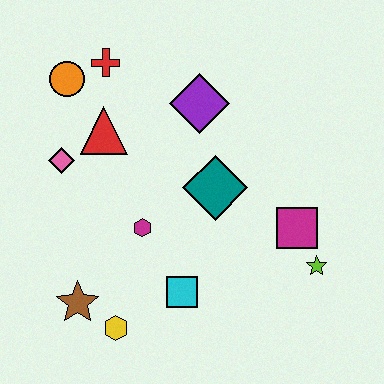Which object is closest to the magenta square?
The lime star is closest to the magenta square.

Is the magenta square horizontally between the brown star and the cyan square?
No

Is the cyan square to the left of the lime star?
Yes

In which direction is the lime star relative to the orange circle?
The lime star is to the right of the orange circle.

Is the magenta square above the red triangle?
No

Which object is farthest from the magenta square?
The orange circle is farthest from the magenta square.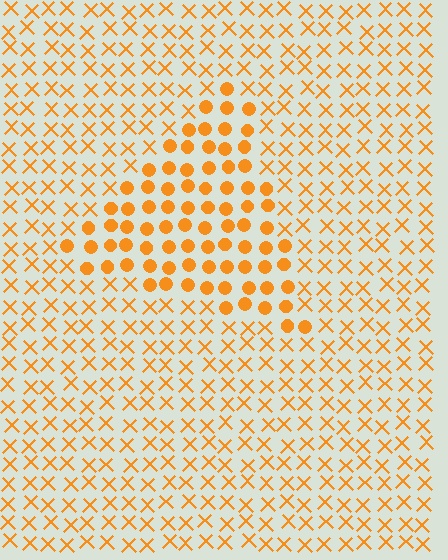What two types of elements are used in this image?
The image uses circles inside the triangle region and X marks outside it.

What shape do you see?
I see a triangle.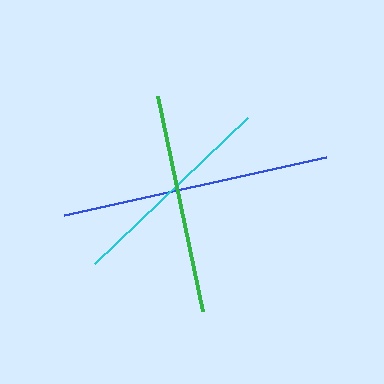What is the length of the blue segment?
The blue segment is approximately 268 pixels long.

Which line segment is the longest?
The blue line is the longest at approximately 268 pixels.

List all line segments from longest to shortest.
From longest to shortest: blue, green, cyan.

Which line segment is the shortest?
The cyan line is the shortest at approximately 212 pixels.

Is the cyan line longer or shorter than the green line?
The green line is longer than the cyan line.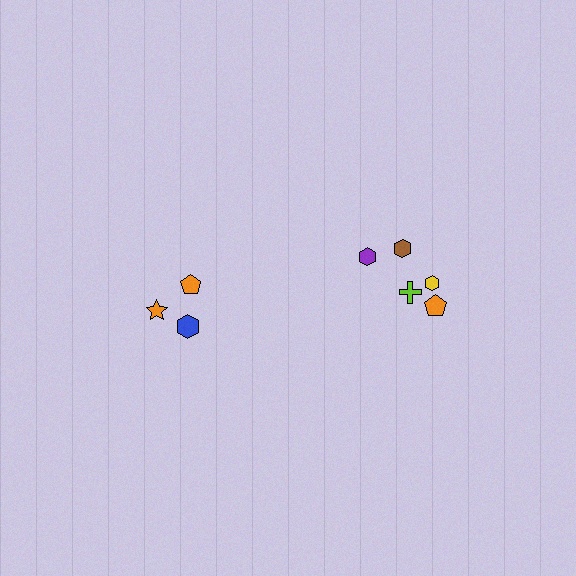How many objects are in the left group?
There are 3 objects.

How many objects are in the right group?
There are 5 objects.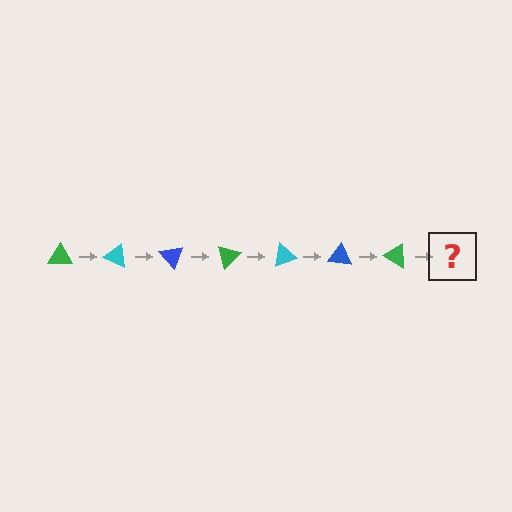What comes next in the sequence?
The next element should be a cyan triangle, rotated 175 degrees from the start.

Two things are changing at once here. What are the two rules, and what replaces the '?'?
The two rules are that it rotates 25 degrees each step and the color cycles through green, cyan, and blue. The '?' should be a cyan triangle, rotated 175 degrees from the start.